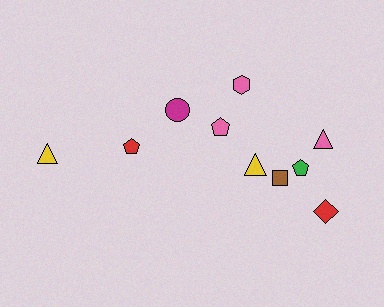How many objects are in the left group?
There are 3 objects.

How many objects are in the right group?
There are 7 objects.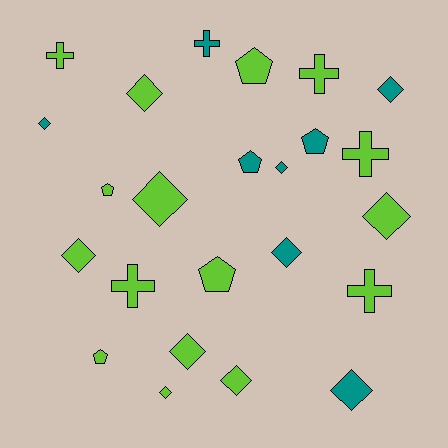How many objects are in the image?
There are 24 objects.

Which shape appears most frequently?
Diamond, with 12 objects.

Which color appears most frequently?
Lime, with 16 objects.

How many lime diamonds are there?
There are 7 lime diamonds.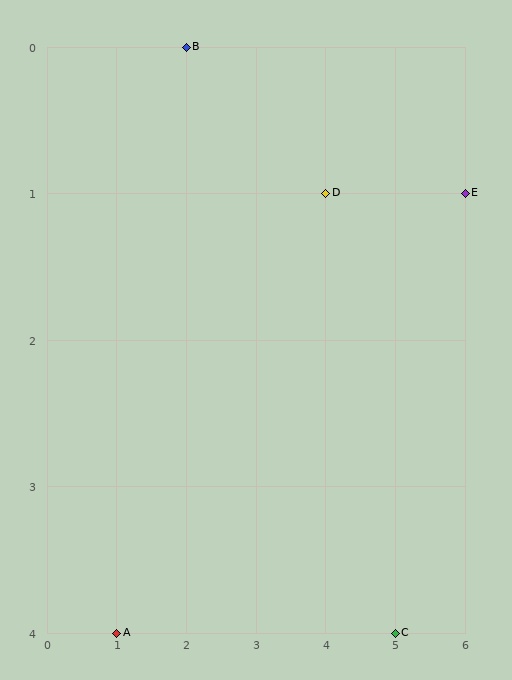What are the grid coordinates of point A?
Point A is at grid coordinates (1, 4).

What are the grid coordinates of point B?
Point B is at grid coordinates (2, 0).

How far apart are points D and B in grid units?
Points D and B are 2 columns and 1 row apart (about 2.2 grid units diagonally).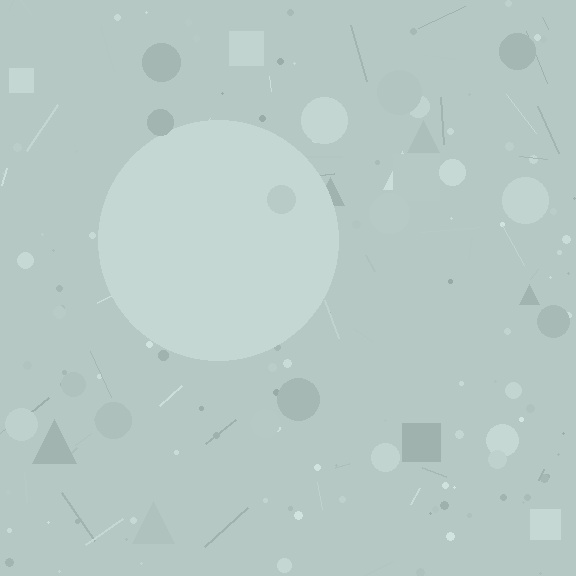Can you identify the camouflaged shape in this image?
The camouflaged shape is a circle.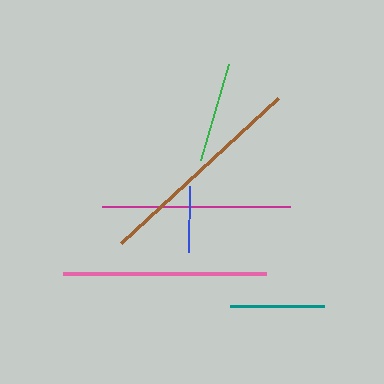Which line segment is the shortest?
The blue line is the shortest at approximately 66 pixels.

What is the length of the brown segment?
The brown segment is approximately 214 pixels long.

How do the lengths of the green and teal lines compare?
The green and teal lines are approximately the same length.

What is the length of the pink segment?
The pink segment is approximately 203 pixels long.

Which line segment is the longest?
The brown line is the longest at approximately 214 pixels.